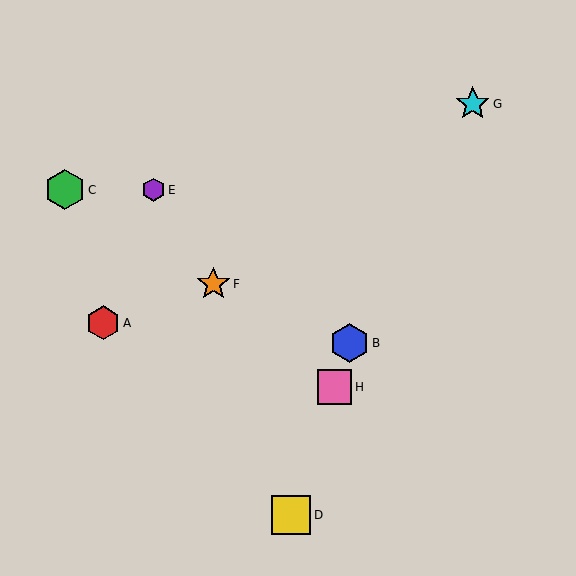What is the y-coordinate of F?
Object F is at y≈284.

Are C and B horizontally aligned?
No, C is at y≈190 and B is at y≈343.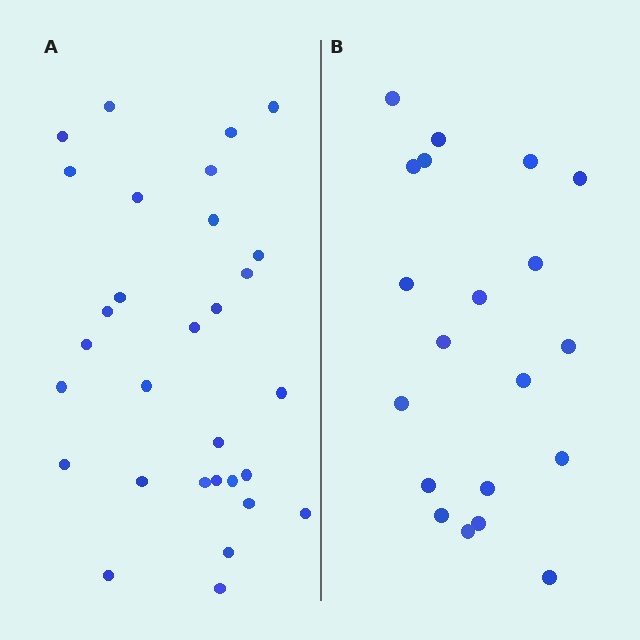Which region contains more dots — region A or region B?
Region A (the left region) has more dots.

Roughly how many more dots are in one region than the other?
Region A has roughly 10 or so more dots than region B.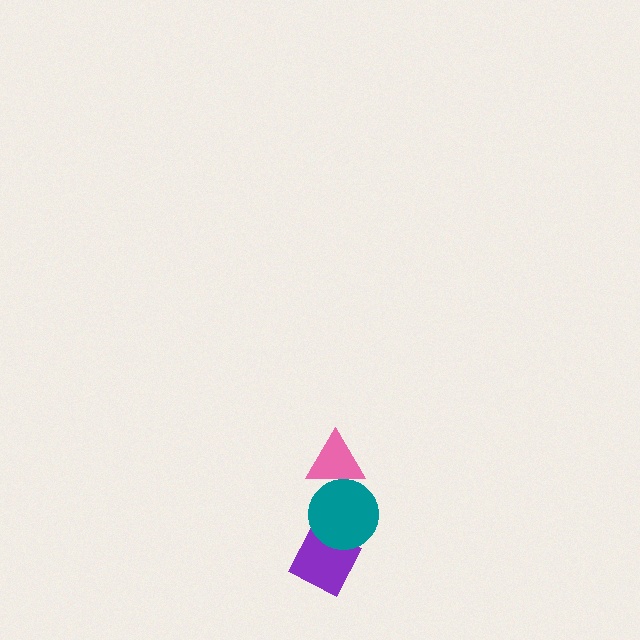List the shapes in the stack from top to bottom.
From top to bottom: the pink triangle, the teal circle, the purple diamond.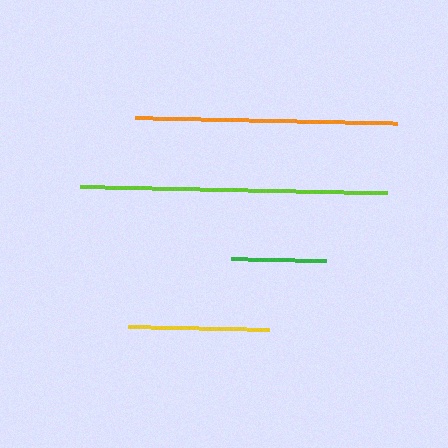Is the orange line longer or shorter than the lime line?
The lime line is longer than the orange line.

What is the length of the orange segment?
The orange segment is approximately 262 pixels long.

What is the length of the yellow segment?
The yellow segment is approximately 141 pixels long.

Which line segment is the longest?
The lime line is the longest at approximately 307 pixels.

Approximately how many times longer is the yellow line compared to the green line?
The yellow line is approximately 1.5 times the length of the green line.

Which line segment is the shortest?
The green line is the shortest at approximately 95 pixels.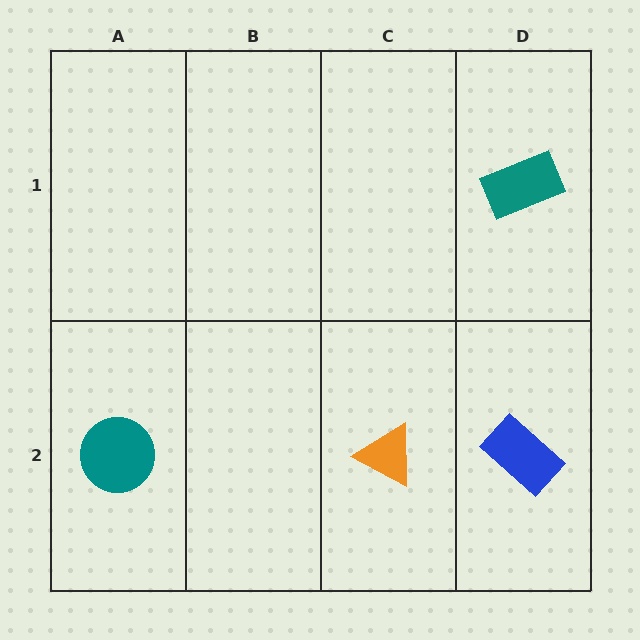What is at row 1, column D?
A teal rectangle.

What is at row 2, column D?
A blue rectangle.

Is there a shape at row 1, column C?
No, that cell is empty.